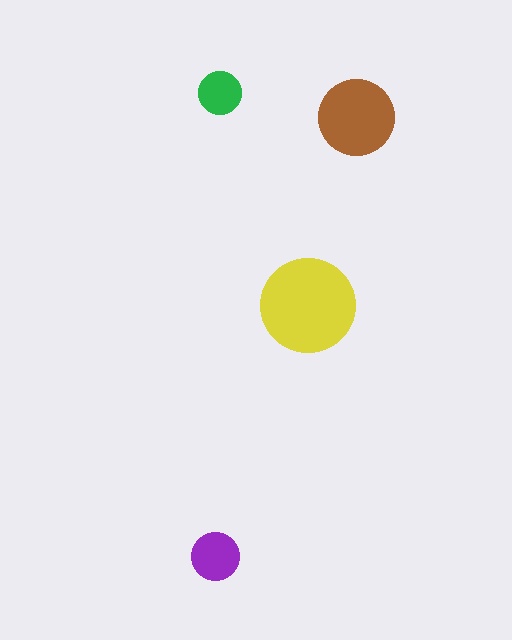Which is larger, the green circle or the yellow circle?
The yellow one.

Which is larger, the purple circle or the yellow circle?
The yellow one.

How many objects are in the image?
There are 4 objects in the image.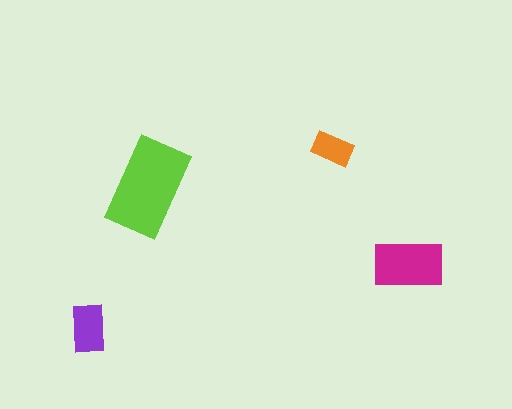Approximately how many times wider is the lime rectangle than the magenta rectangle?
About 1.5 times wider.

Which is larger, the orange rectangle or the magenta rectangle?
The magenta one.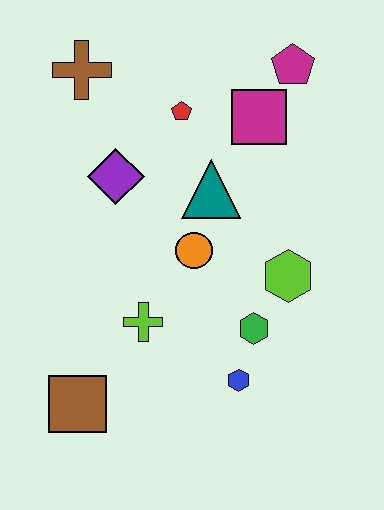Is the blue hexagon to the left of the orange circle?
No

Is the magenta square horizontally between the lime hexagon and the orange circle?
Yes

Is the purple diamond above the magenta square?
No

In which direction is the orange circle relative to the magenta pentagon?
The orange circle is below the magenta pentagon.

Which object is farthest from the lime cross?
The magenta pentagon is farthest from the lime cross.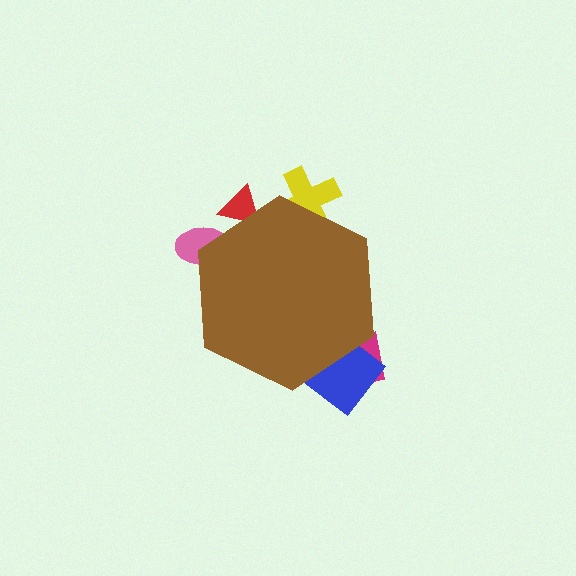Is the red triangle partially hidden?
Yes, the red triangle is partially hidden behind the brown hexagon.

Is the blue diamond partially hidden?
Yes, the blue diamond is partially hidden behind the brown hexagon.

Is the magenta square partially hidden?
Yes, the magenta square is partially hidden behind the brown hexagon.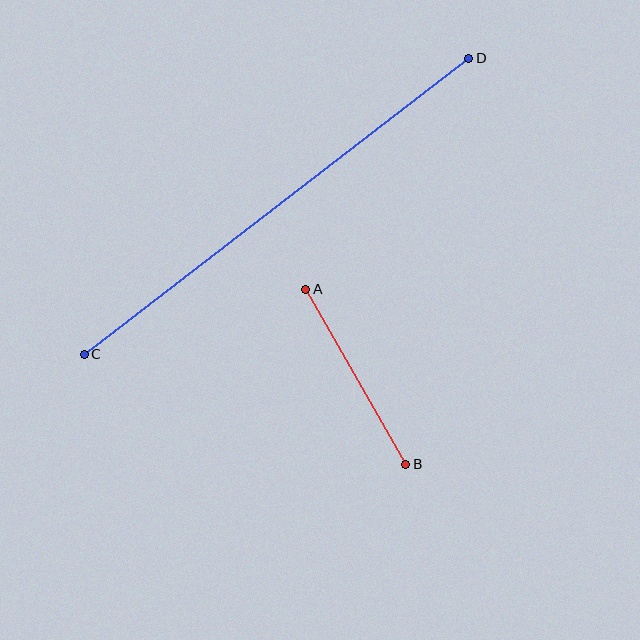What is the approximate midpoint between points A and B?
The midpoint is at approximately (356, 377) pixels.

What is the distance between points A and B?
The distance is approximately 201 pixels.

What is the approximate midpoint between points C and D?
The midpoint is at approximately (276, 206) pixels.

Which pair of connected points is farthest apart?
Points C and D are farthest apart.